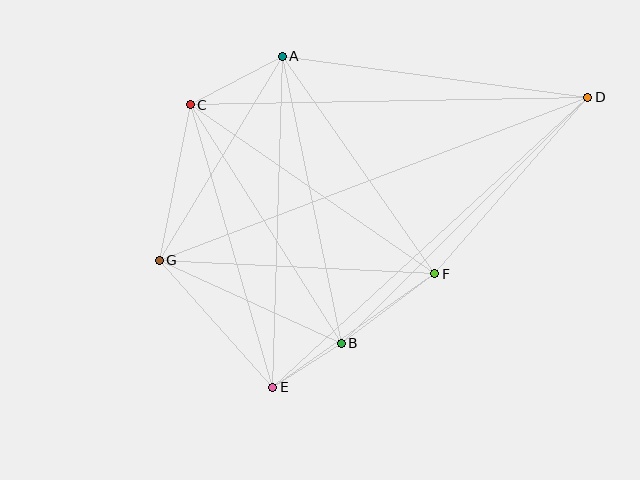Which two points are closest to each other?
Points B and E are closest to each other.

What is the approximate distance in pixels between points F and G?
The distance between F and G is approximately 276 pixels.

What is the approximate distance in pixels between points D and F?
The distance between D and F is approximately 234 pixels.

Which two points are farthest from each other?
Points D and G are farthest from each other.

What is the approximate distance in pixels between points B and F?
The distance between B and F is approximately 116 pixels.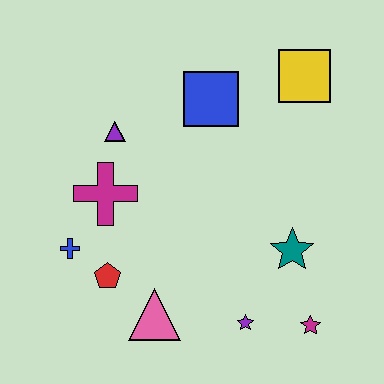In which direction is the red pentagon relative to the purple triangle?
The red pentagon is below the purple triangle.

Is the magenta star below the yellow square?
Yes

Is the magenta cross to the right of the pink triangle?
No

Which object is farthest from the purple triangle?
The magenta star is farthest from the purple triangle.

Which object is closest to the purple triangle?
The magenta cross is closest to the purple triangle.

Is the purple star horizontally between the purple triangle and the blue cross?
No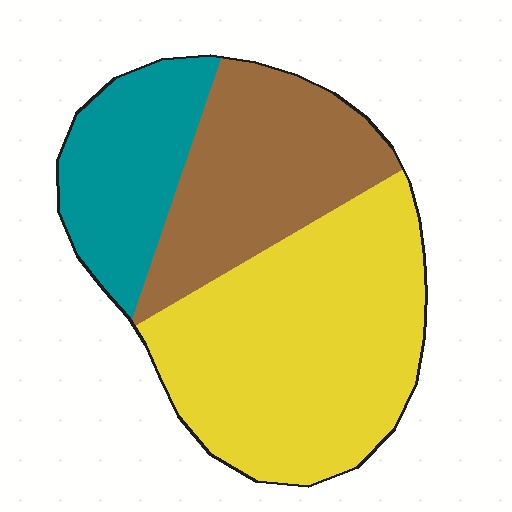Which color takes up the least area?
Teal, at roughly 20%.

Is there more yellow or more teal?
Yellow.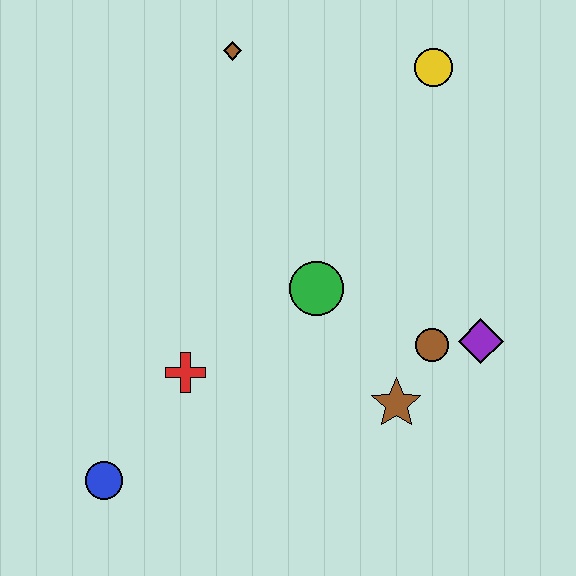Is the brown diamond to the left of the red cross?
No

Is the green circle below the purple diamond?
No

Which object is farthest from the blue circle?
The yellow circle is farthest from the blue circle.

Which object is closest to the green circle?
The brown circle is closest to the green circle.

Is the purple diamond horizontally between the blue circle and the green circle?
No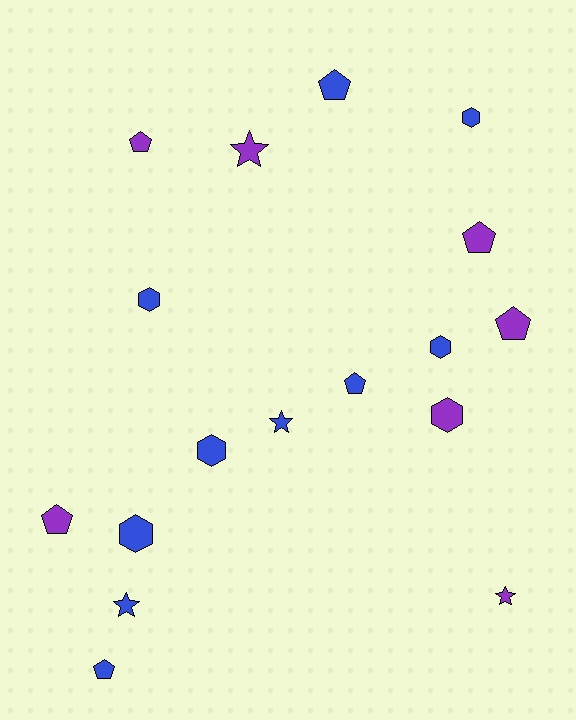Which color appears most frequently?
Blue, with 10 objects.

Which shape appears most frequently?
Pentagon, with 7 objects.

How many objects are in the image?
There are 17 objects.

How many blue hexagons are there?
There are 5 blue hexagons.